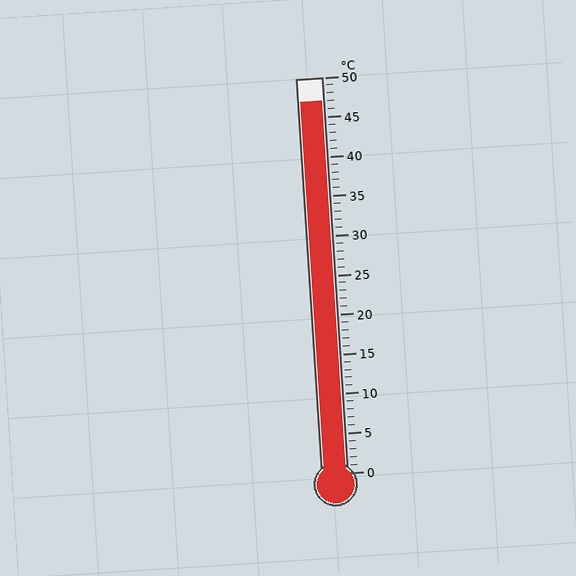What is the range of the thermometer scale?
The thermometer scale ranges from 0°C to 50°C.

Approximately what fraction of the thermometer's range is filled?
The thermometer is filled to approximately 95% of its range.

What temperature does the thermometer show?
The thermometer shows approximately 47°C.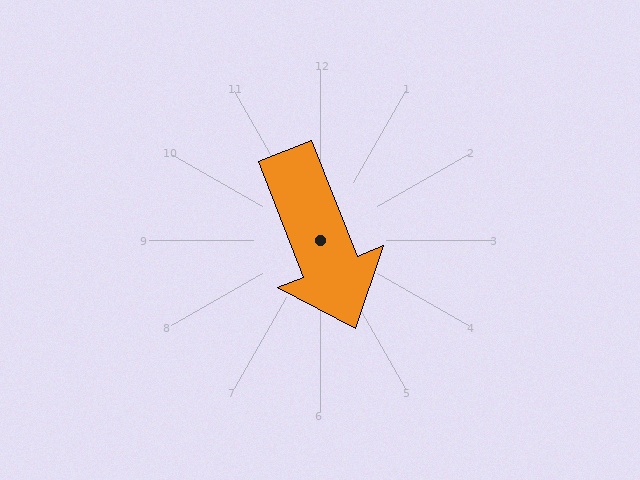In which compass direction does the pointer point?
South.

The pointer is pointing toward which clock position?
Roughly 5 o'clock.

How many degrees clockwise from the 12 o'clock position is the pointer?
Approximately 158 degrees.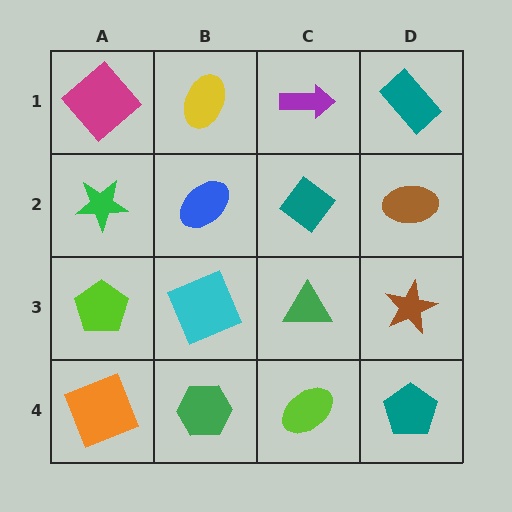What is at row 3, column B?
A cyan square.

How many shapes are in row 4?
4 shapes.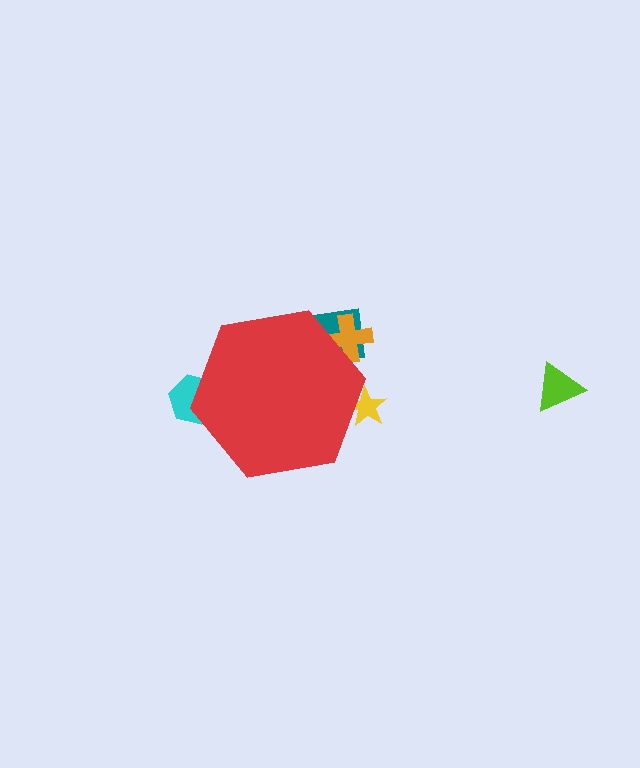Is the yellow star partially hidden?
Yes, the yellow star is partially hidden behind the red hexagon.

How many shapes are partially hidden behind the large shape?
4 shapes are partially hidden.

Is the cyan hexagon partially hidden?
Yes, the cyan hexagon is partially hidden behind the red hexagon.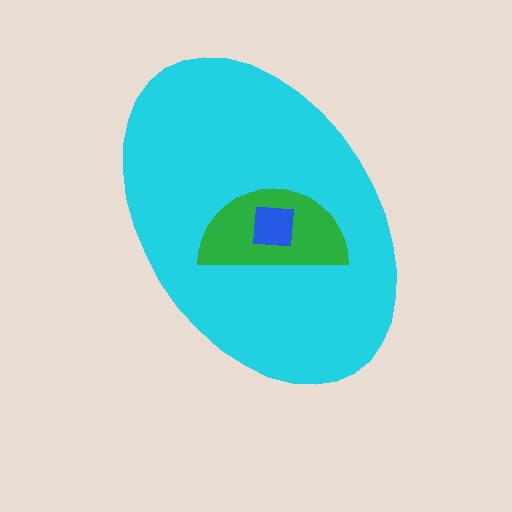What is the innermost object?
The blue square.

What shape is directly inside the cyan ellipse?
The green semicircle.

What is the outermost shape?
The cyan ellipse.